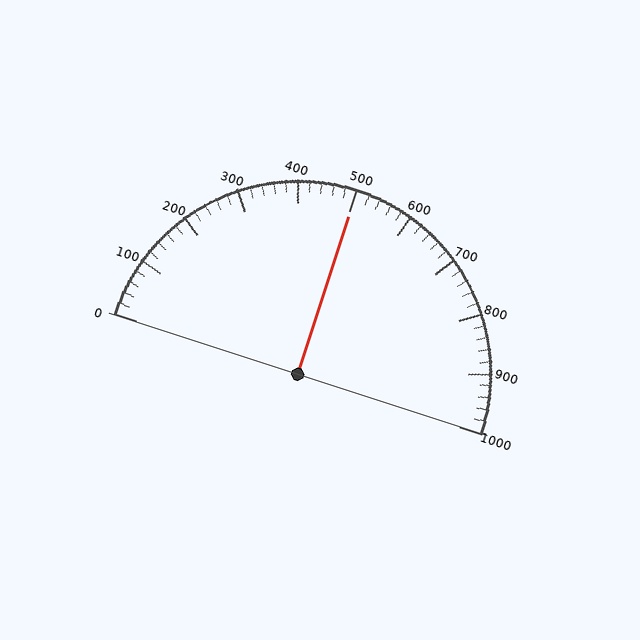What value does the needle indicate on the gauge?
The needle indicates approximately 500.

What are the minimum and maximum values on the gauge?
The gauge ranges from 0 to 1000.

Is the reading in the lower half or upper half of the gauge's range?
The reading is in the upper half of the range (0 to 1000).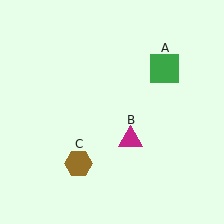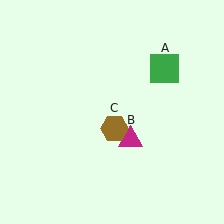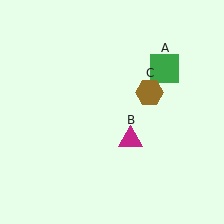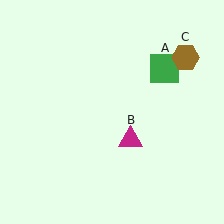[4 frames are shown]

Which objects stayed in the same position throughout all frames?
Green square (object A) and magenta triangle (object B) remained stationary.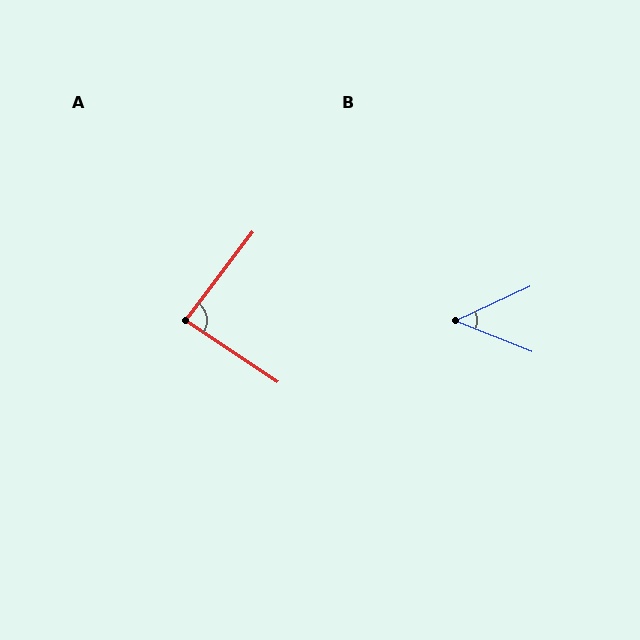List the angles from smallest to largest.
B (47°), A (86°).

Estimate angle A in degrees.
Approximately 86 degrees.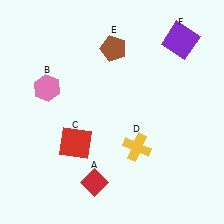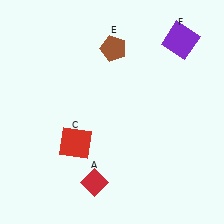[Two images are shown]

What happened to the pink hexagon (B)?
The pink hexagon (B) was removed in Image 2. It was in the top-left area of Image 1.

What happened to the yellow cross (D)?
The yellow cross (D) was removed in Image 2. It was in the bottom-right area of Image 1.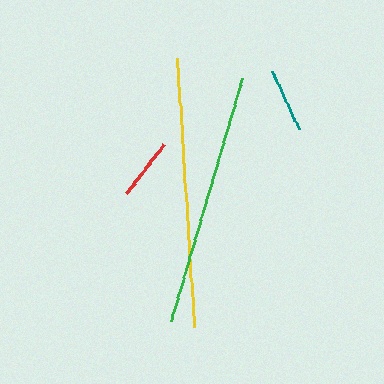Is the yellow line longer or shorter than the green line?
The yellow line is longer than the green line.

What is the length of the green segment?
The green segment is approximately 253 pixels long.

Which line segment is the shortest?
The red line is the shortest at approximately 62 pixels.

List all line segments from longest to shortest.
From longest to shortest: yellow, green, teal, red.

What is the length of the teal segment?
The teal segment is approximately 64 pixels long.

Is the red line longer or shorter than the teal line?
The teal line is longer than the red line.